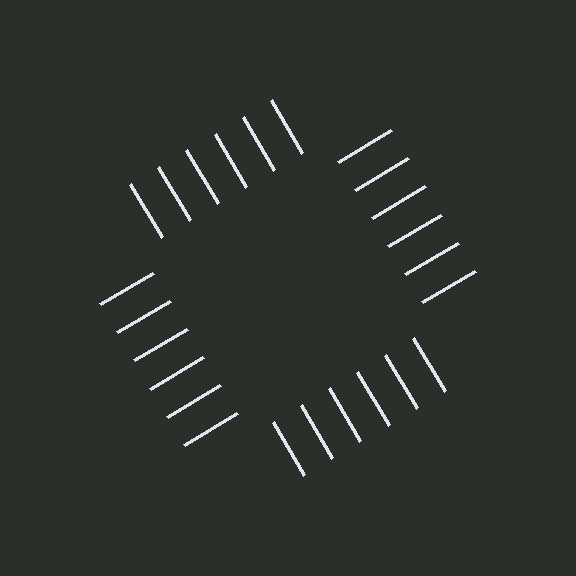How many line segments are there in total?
24 — 6 along each of the 4 edges.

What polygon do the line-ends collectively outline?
An illusory square — the line segments terminate on its edges but no continuous stroke is drawn.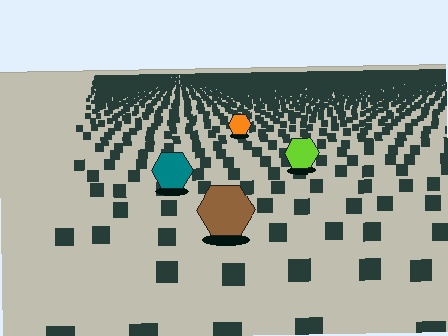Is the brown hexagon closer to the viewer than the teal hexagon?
Yes. The brown hexagon is closer — you can tell from the texture gradient: the ground texture is coarser near it.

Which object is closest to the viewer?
The brown hexagon is closest. The texture marks near it are larger and more spread out.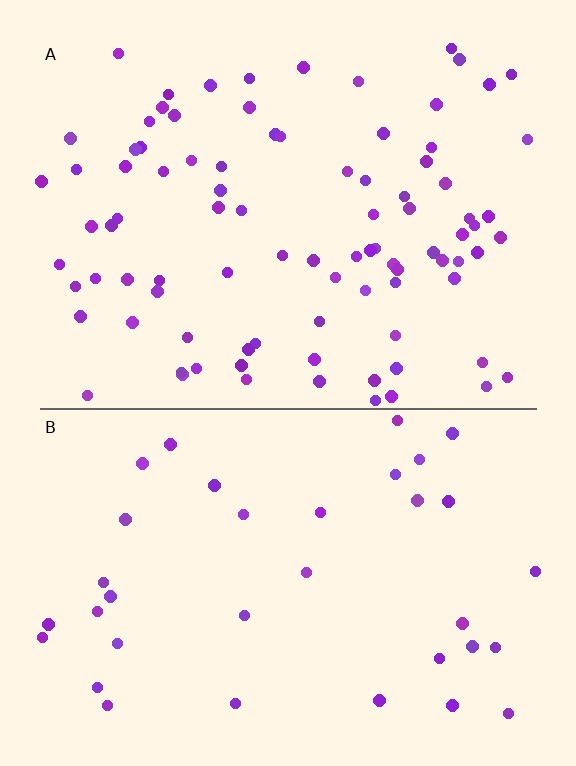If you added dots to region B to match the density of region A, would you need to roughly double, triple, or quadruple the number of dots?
Approximately triple.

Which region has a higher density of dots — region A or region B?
A (the top).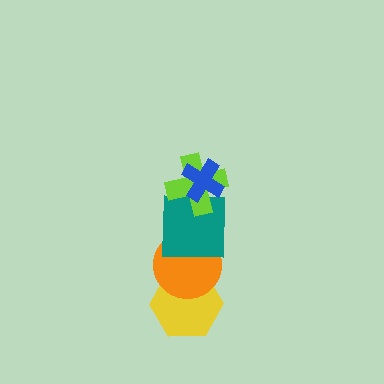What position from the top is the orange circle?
The orange circle is 4th from the top.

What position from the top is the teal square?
The teal square is 3rd from the top.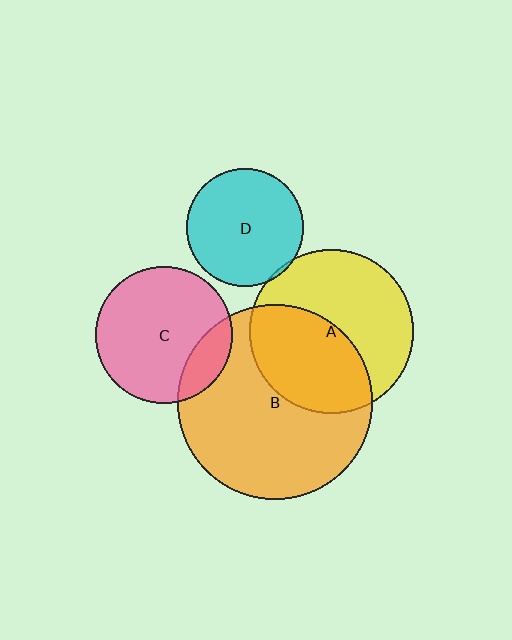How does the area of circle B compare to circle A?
Approximately 1.4 times.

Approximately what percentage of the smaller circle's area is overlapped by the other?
Approximately 5%.